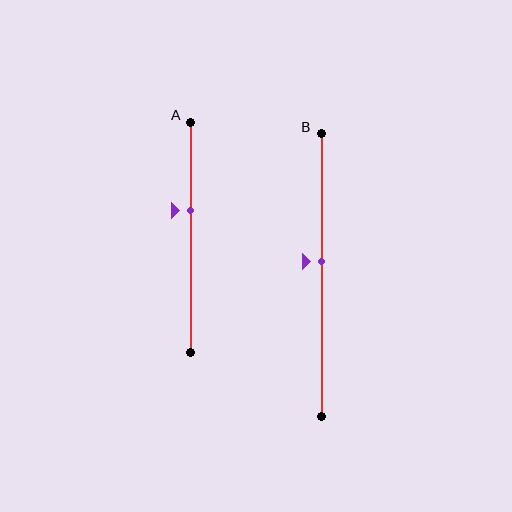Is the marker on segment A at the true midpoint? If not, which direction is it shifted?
No, the marker on segment A is shifted upward by about 12% of the segment length.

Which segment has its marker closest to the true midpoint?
Segment B has its marker closest to the true midpoint.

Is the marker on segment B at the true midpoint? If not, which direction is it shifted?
No, the marker on segment B is shifted upward by about 5% of the segment length.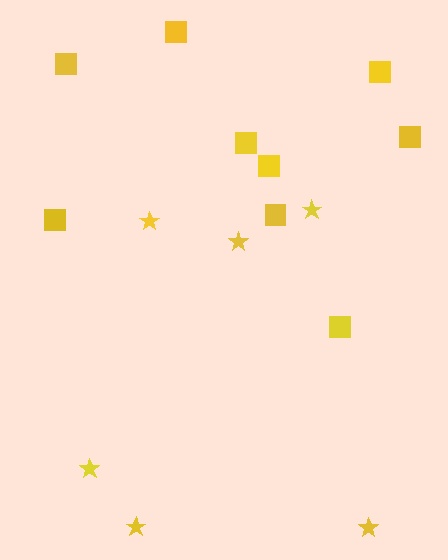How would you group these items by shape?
There are 2 groups: one group of squares (9) and one group of stars (6).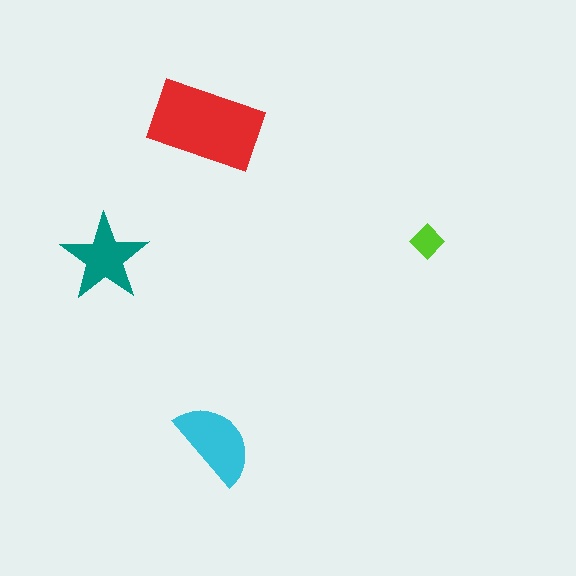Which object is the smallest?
The lime diamond.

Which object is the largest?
The red rectangle.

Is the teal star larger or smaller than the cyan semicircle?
Smaller.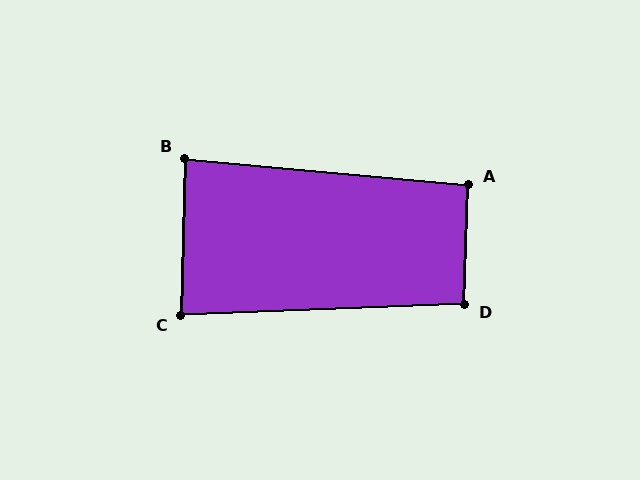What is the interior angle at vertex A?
Approximately 94 degrees (approximately right).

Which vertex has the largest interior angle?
D, at approximately 94 degrees.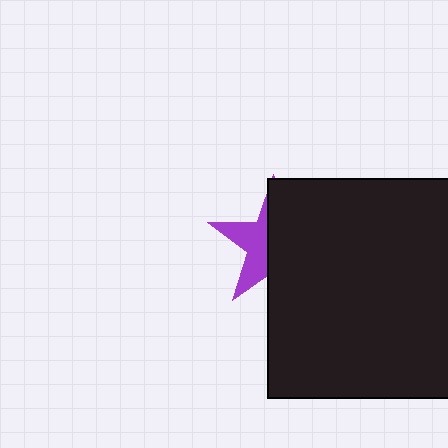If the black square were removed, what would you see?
You would see the complete purple star.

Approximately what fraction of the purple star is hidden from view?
Roughly 60% of the purple star is hidden behind the black square.